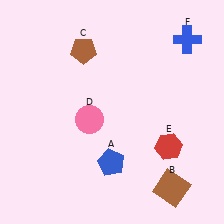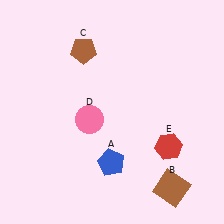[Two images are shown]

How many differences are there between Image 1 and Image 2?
There is 1 difference between the two images.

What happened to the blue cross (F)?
The blue cross (F) was removed in Image 2. It was in the top-right area of Image 1.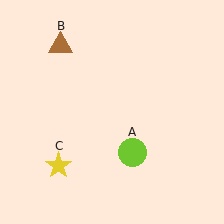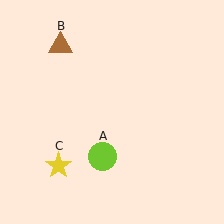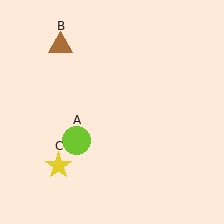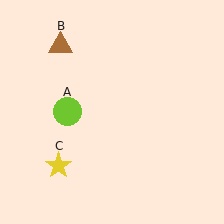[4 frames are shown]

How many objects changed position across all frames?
1 object changed position: lime circle (object A).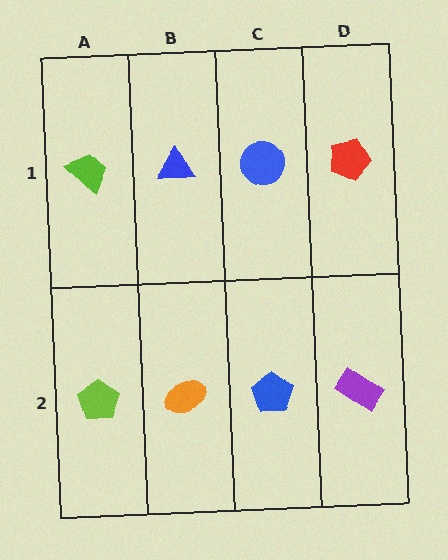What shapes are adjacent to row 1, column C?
A blue pentagon (row 2, column C), a blue triangle (row 1, column B), a red pentagon (row 1, column D).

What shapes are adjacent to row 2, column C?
A blue circle (row 1, column C), an orange ellipse (row 2, column B), a purple rectangle (row 2, column D).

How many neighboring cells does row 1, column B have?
3.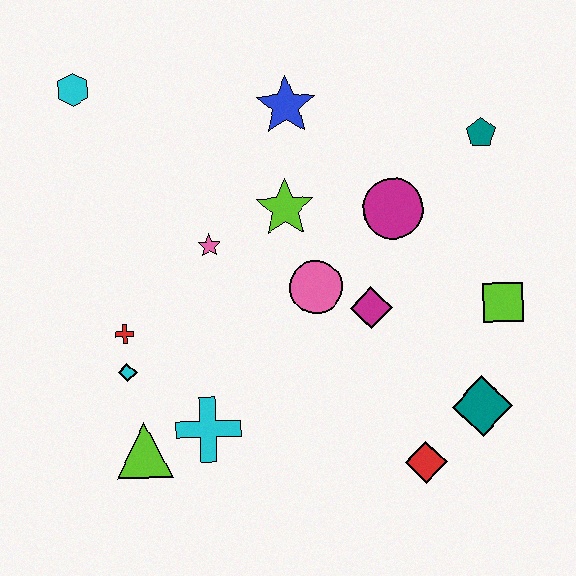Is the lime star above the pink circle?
Yes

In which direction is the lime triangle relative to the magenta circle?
The lime triangle is to the left of the magenta circle.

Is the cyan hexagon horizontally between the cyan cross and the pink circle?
No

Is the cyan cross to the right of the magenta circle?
No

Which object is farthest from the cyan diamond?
The teal pentagon is farthest from the cyan diamond.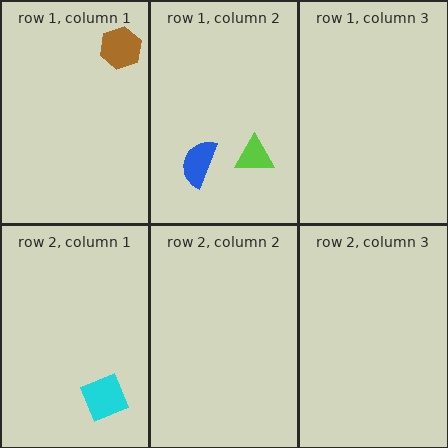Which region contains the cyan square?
The row 2, column 1 region.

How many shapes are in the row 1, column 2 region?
2.